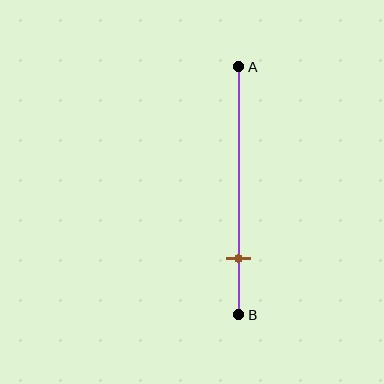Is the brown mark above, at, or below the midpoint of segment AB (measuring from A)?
The brown mark is below the midpoint of segment AB.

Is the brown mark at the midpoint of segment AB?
No, the mark is at about 75% from A, not at the 50% midpoint.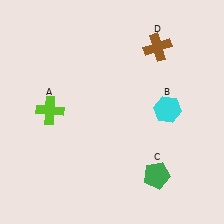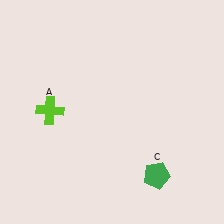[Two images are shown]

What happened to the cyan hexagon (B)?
The cyan hexagon (B) was removed in Image 2. It was in the top-right area of Image 1.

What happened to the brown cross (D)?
The brown cross (D) was removed in Image 2. It was in the top-right area of Image 1.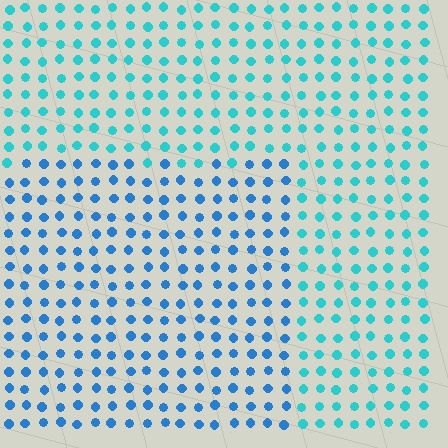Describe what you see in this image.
The image is filled with small cyan elements in a uniform arrangement. A rectangle-shaped region is visible where the elements are tinted to a slightly different hue, forming a subtle color boundary.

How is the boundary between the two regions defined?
The boundary is defined purely by a slight shift in hue (about 30 degrees). Spacing, size, and orientation are identical on both sides.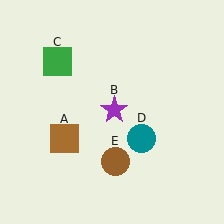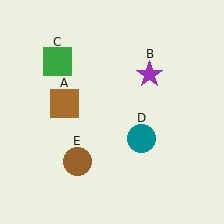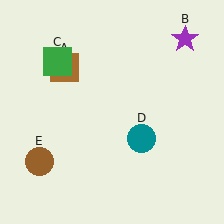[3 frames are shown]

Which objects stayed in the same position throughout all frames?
Green square (object C) and teal circle (object D) remained stationary.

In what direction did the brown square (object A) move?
The brown square (object A) moved up.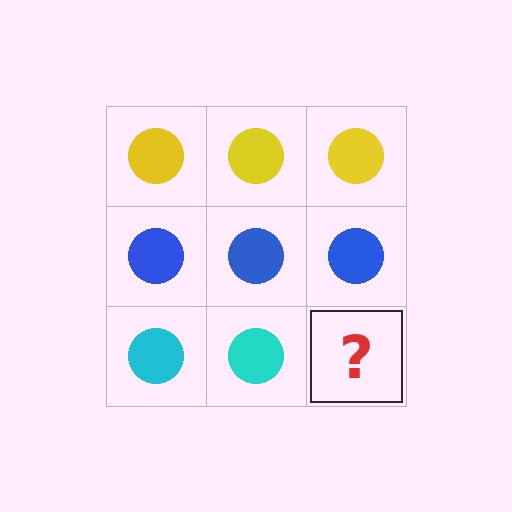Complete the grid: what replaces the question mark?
The question mark should be replaced with a cyan circle.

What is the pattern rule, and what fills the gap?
The rule is that each row has a consistent color. The gap should be filled with a cyan circle.